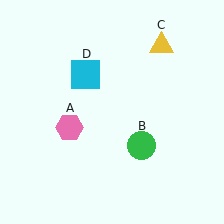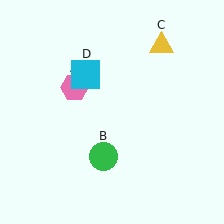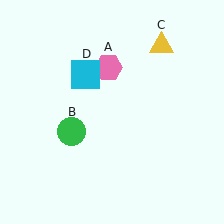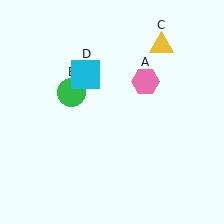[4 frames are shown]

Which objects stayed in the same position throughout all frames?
Yellow triangle (object C) and cyan square (object D) remained stationary.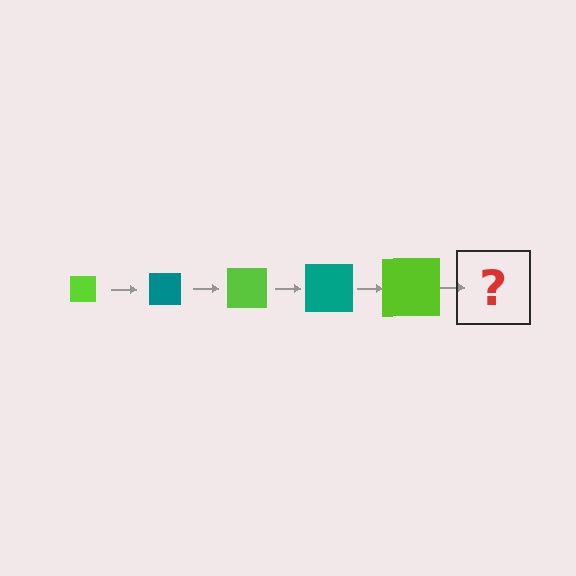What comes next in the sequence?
The next element should be a teal square, larger than the previous one.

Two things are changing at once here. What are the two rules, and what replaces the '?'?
The two rules are that the square grows larger each step and the color cycles through lime and teal. The '?' should be a teal square, larger than the previous one.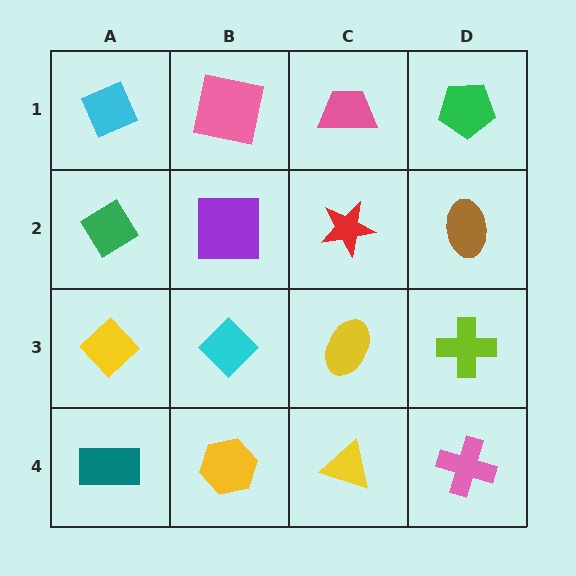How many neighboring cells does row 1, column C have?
3.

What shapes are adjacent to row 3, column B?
A purple square (row 2, column B), a yellow hexagon (row 4, column B), a yellow diamond (row 3, column A), a yellow ellipse (row 3, column C).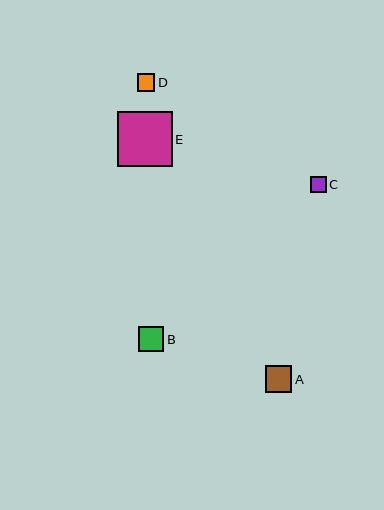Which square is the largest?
Square E is the largest with a size of approximately 55 pixels.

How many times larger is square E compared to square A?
Square E is approximately 2.1 times the size of square A.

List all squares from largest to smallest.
From largest to smallest: E, A, B, D, C.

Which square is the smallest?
Square C is the smallest with a size of approximately 15 pixels.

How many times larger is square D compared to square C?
Square D is approximately 1.2 times the size of square C.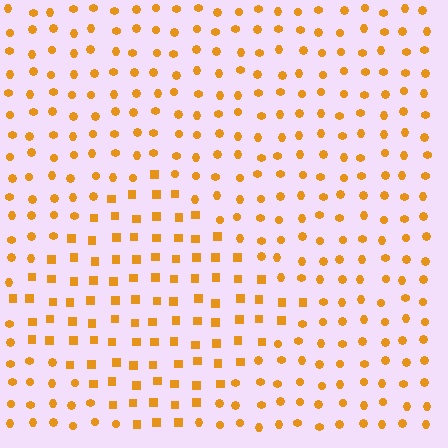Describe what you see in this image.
The image is filled with small orange elements arranged in a uniform grid. A diamond-shaped region contains squares, while the surrounding area contains circles. The boundary is defined purely by the change in element shape.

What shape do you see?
I see a diamond.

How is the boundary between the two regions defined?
The boundary is defined by a change in element shape: squares inside vs. circles outside. All elements share the same color and spacing.